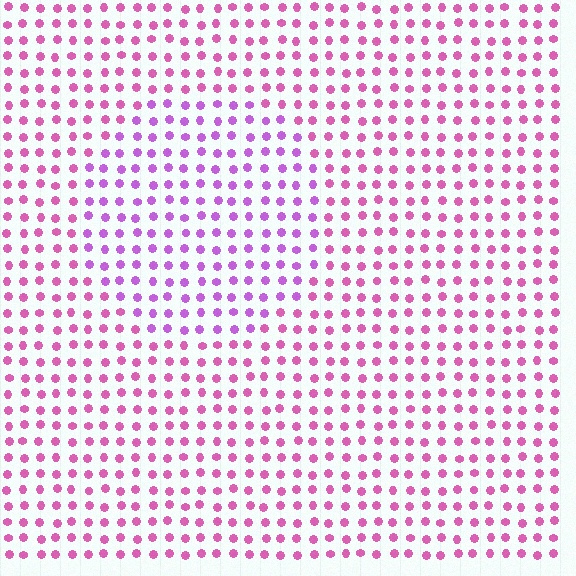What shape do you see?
I see a circle.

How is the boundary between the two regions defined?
The boundary is defined purely by a slight shift in hue (about 31 degrees). Spacing, size, and orientation are identical on both sides.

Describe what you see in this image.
The image is filled with small pink elements in a uniform arrangement. A circle-shaped region is visible where the elements are tinted to a slightly different hue, forming a subtle color boundary.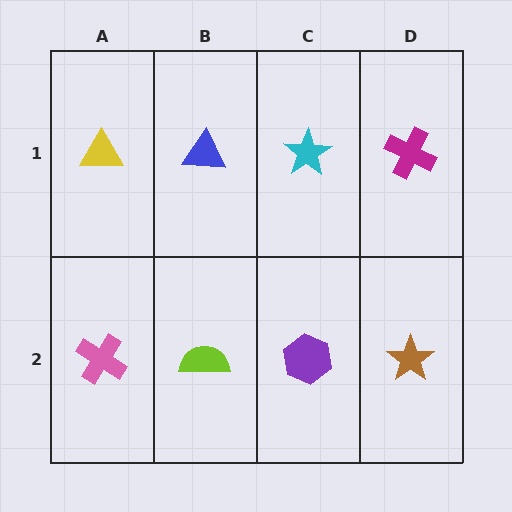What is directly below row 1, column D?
A brown star.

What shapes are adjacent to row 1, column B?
A lime semicircle (row 2, column B), a yellow triangle (row 1, column A), a cyan star (row 1, column C).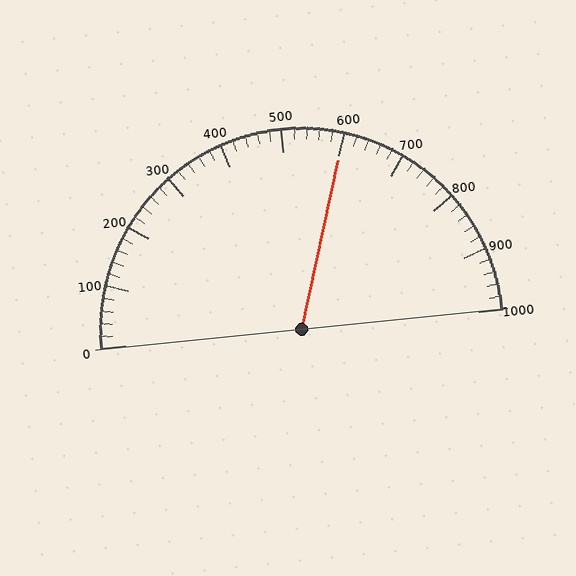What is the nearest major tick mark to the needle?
The nearest major tick mark is 600.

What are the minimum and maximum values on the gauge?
The gauge ranges from 0 to 1000.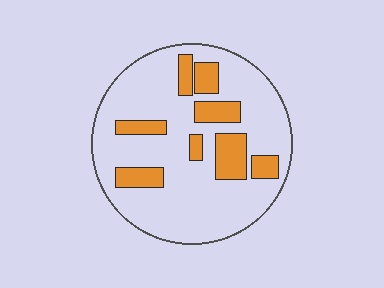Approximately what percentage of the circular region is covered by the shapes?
Approximately 20%.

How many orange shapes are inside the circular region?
8.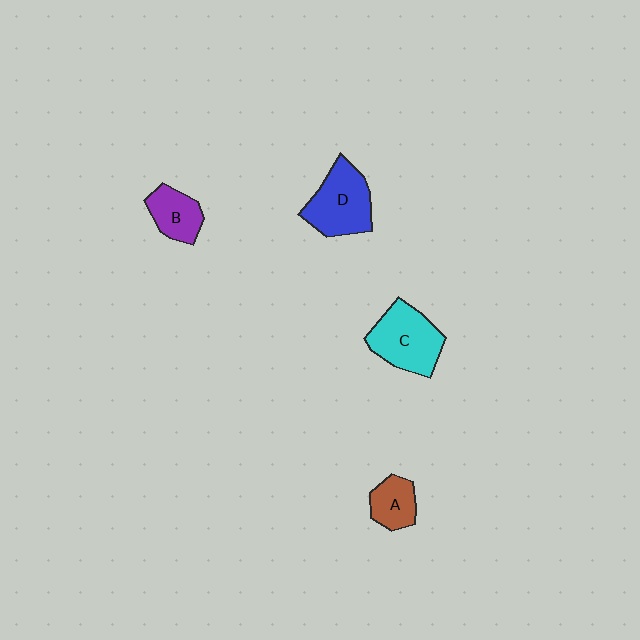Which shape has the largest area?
Shape C (cyan).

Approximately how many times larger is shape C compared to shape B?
Approximately 1.7 times.